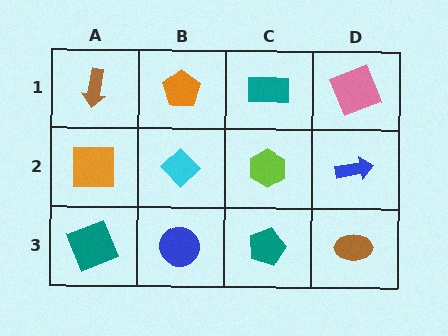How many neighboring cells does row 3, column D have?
2.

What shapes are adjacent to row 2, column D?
A pink square (row 1, column D), a brown ellipse (row 3, column D), a lime hexagon (row 2, column C).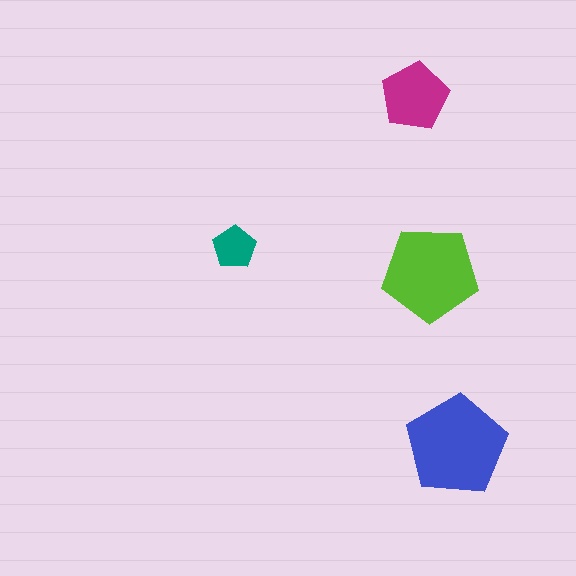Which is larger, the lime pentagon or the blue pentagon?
The blue one.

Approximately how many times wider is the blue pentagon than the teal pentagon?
About 2.5 times wider.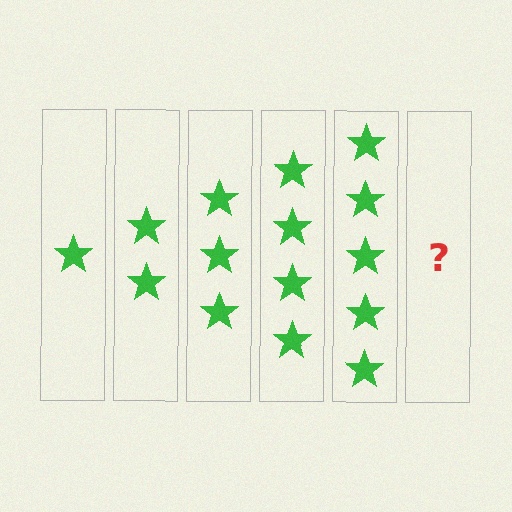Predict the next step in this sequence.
The next step is 6 stars.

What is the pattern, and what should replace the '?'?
The pattern is that each step adds one more star. The '?' should be 6 stars.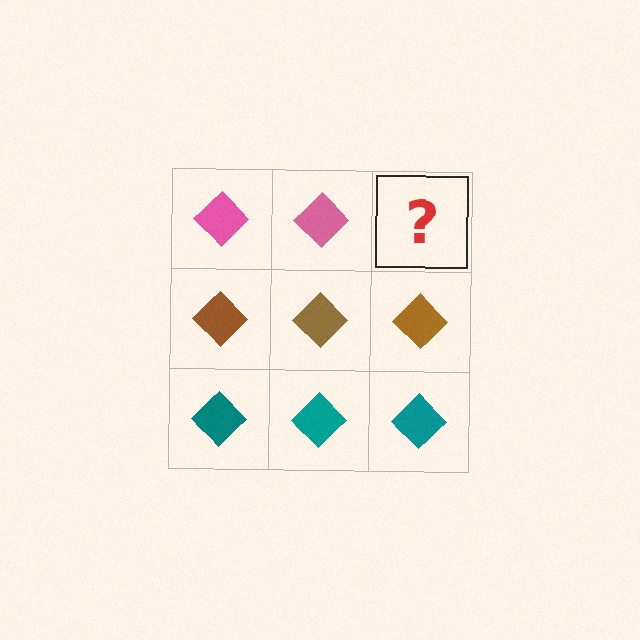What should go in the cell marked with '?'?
The missing cell should contain a pink diamond.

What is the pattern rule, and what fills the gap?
The rule is that each row has a consistent color. The gap should be filled with a pink diamond.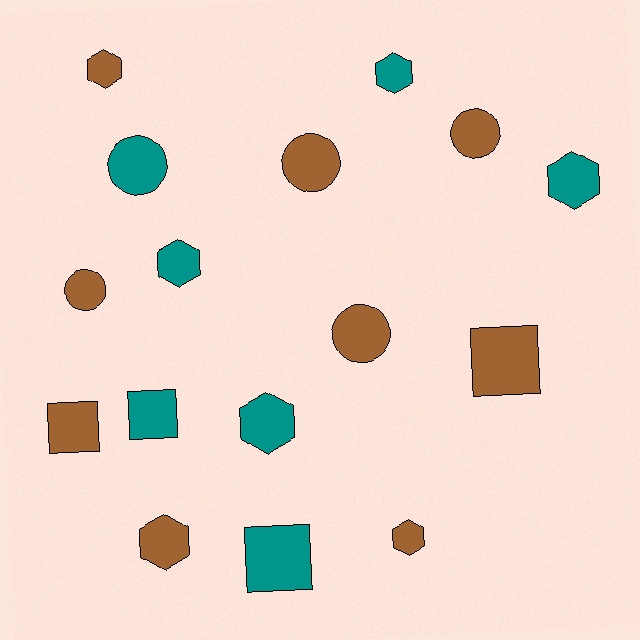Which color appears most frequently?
Brown, with 9 objects.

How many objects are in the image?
There are 16 objects.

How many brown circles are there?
There are 4 brown circles.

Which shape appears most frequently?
Hexagon, with 7 objects.